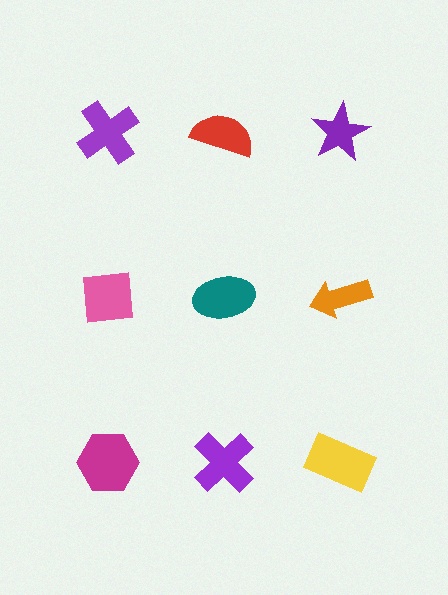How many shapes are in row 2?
3 shapes.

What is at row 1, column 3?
A purple star.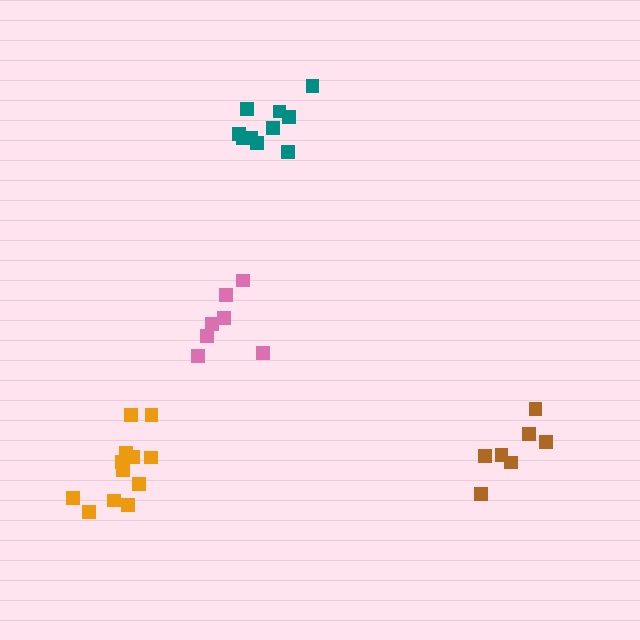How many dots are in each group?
Group 1: 7 dots, Group 2: 10 dots, Group 3: 7 dots, Group 4: 12 dots (36 total).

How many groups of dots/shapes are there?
There are 4 groups.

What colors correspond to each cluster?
The clusters are colored: brown, teal, pink, orange.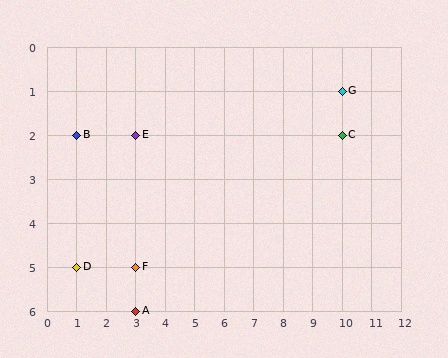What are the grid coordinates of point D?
Point D is at grid coordinates (1, 5).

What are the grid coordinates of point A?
Point A is at grid coordinates (3, 6).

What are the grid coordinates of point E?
Point E is at grid coordinates (3, 2).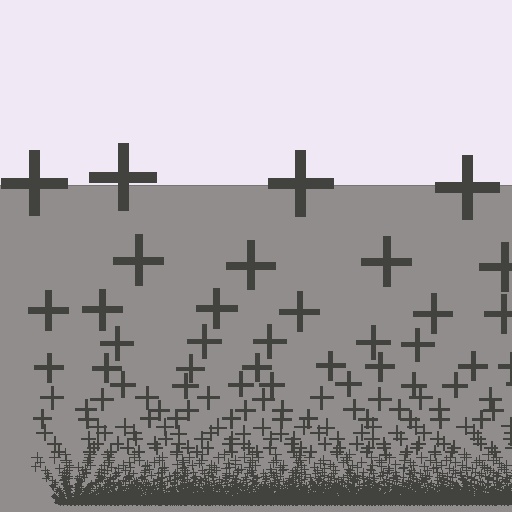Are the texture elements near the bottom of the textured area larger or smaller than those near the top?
Smaller. The gradient is inverted — elements near the bottom are smaller and denser.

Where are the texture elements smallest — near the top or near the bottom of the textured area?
Near the bottom.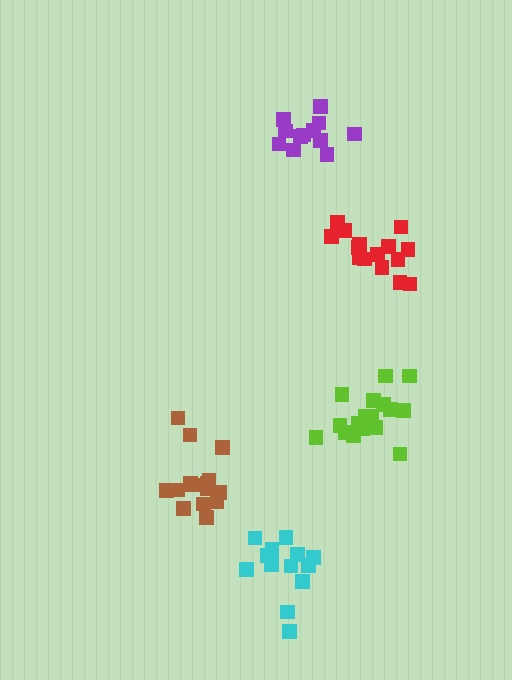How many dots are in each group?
Group 1: 12 dots, Group 2: 15 dots, Group 3: 17 dots, Group 4: 13 dots, Group 5: 15 dots (72 total).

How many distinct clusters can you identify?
There are 5 distinct clusters.